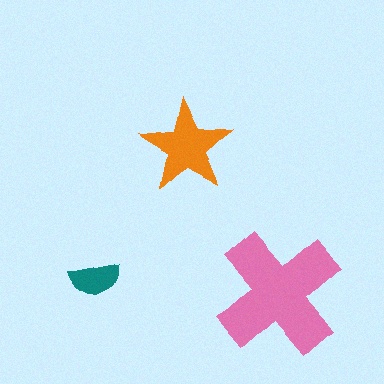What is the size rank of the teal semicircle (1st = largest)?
3rd.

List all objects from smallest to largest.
The teal semicircle, the orange star, the pink cross.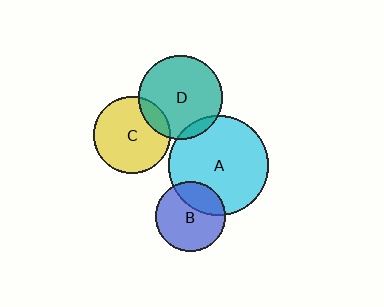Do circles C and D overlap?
Yes.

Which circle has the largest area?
Circle A (cyan).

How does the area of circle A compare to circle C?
Approximately 1.7 times.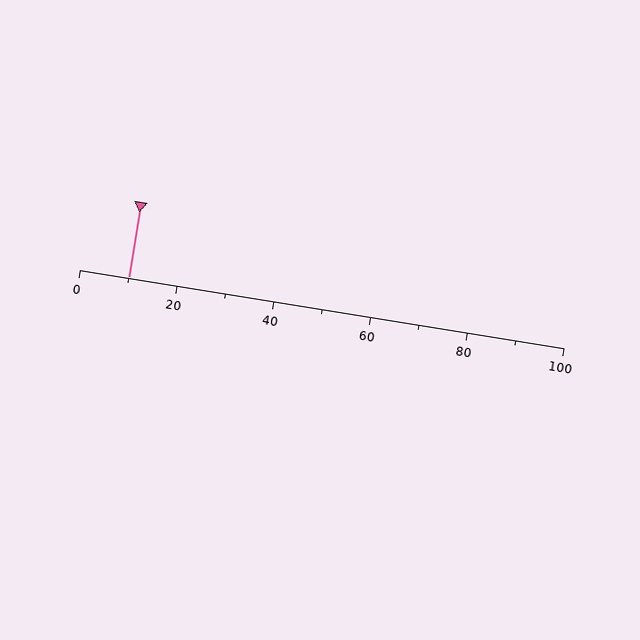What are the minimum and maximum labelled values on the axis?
The axis runs from 0 to 100.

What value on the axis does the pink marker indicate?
The marker indicates approximately 10.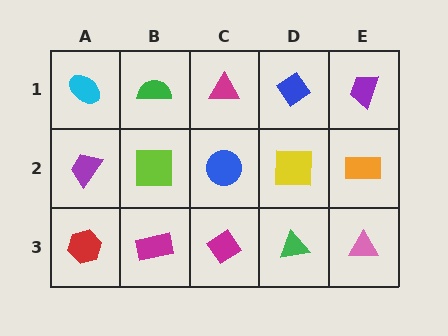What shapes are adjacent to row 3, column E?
An orange rectangle (row 2, column E), a green triangle (row 3, column D).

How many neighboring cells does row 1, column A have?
2.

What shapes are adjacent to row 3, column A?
A purple trapezoid (row 2, column A), a magenta rectangle (row 3, column B).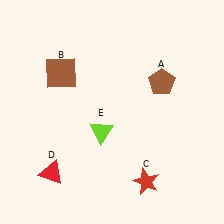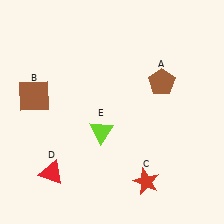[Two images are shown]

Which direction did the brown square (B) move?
The brown square (B) moved left.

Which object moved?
The brown square (B) moved left.